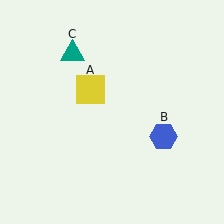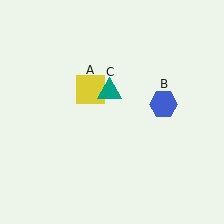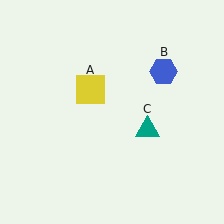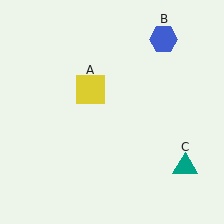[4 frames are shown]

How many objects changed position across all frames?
2 objects changed position: blue hexagon (object B), teal triangle (object C).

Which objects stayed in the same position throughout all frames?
Yellow square (object A) remained stationary.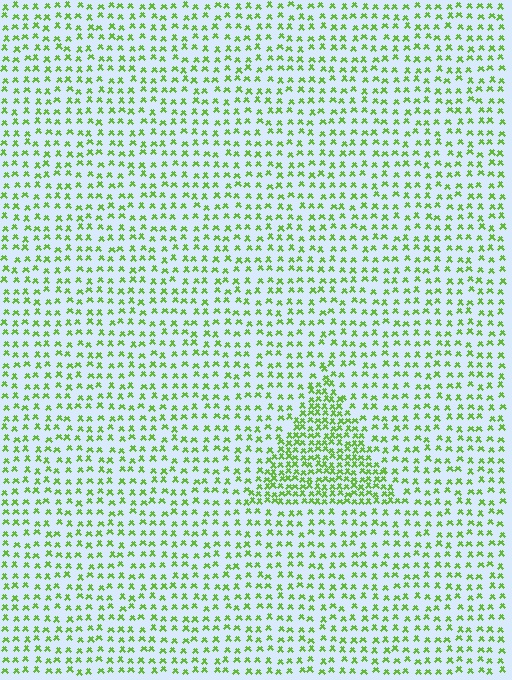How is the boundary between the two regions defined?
The boundary is defined by a change in element density (approximately 2.1x ratio). All elements are the same color, size, and shape.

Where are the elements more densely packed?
The elements are more densely packed inside the triangle boundary.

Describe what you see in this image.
The image contains small lime elements arranged at two different densities. A triangle-shaped region is visible where the elements are more densely packed than the surrounding area.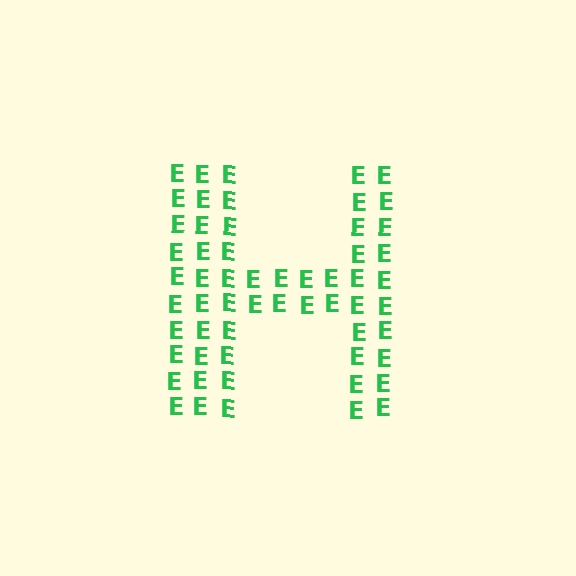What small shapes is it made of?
It is made of small letter E's.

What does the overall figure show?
The overall figure shows the letter H.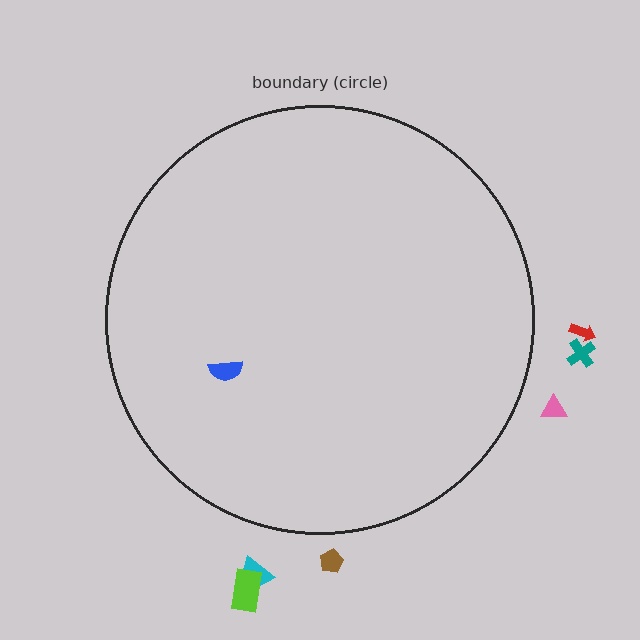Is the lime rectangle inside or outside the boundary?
Outside.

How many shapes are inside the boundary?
1 inside, 6 outside.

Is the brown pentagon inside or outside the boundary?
Outside.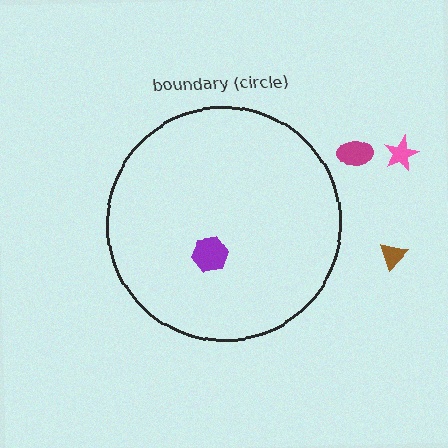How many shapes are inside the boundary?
1 inside, 3 outside.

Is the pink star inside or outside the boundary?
Outside.